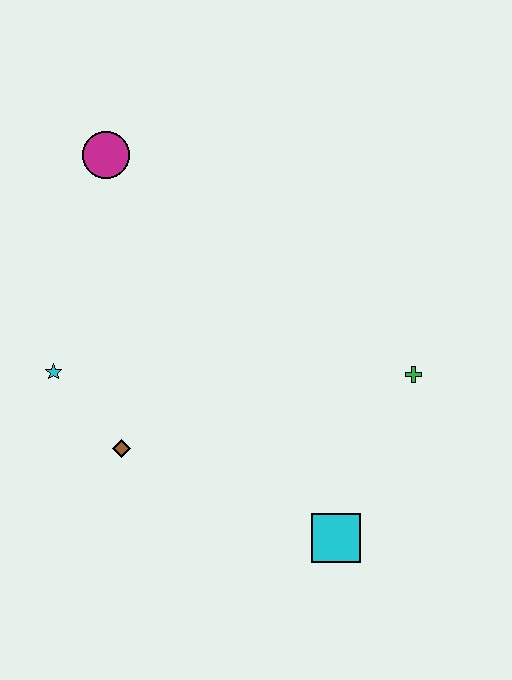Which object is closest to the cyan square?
The green cross is closest to the cyan square.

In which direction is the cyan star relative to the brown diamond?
The cyan star is above the brown diamond.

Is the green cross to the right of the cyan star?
Yes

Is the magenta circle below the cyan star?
No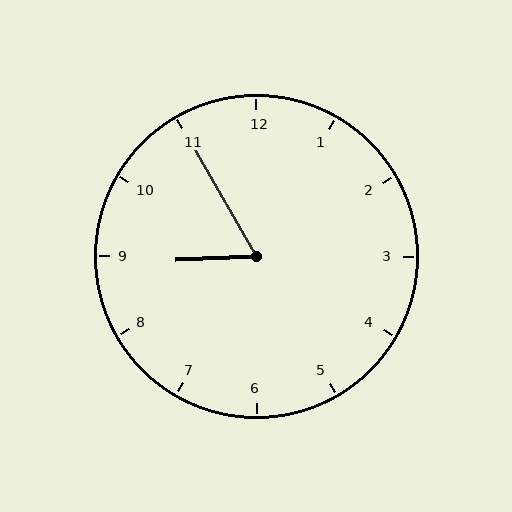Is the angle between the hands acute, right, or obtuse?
It is acute.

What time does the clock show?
8:55.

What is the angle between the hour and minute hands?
Approximately 62 degrees.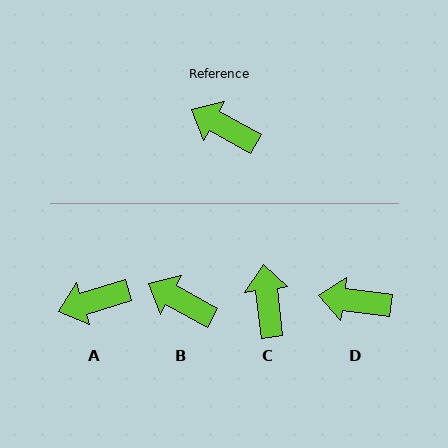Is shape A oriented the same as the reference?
No, it is off by about 46 degrees.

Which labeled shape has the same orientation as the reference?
B.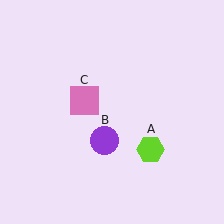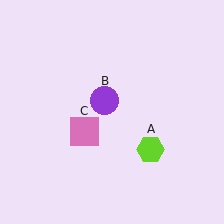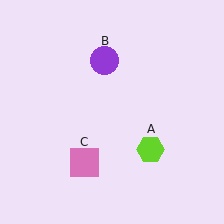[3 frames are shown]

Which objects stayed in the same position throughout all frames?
Lime hexagon (object A) remained stationary.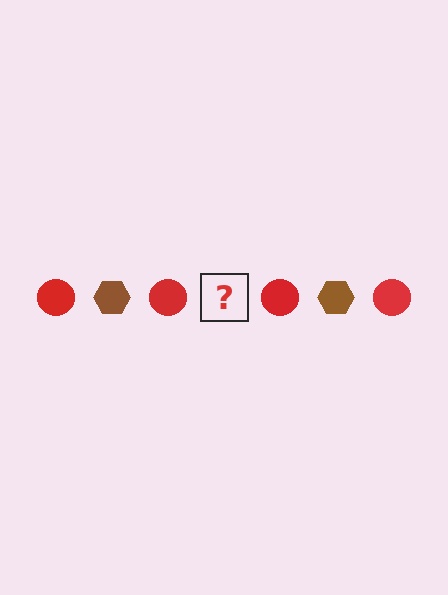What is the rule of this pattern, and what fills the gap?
The rule is that the pattern alternates between red circle and brown hexagon. The gap should be filled with a brown hexagon.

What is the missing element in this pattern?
The missing element is a brown hexagon.